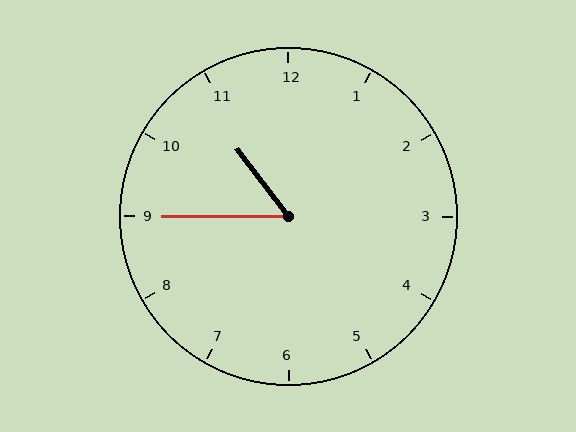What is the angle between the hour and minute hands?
Approximately 52 degrees.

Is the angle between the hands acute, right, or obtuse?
It is acute.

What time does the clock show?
10:45.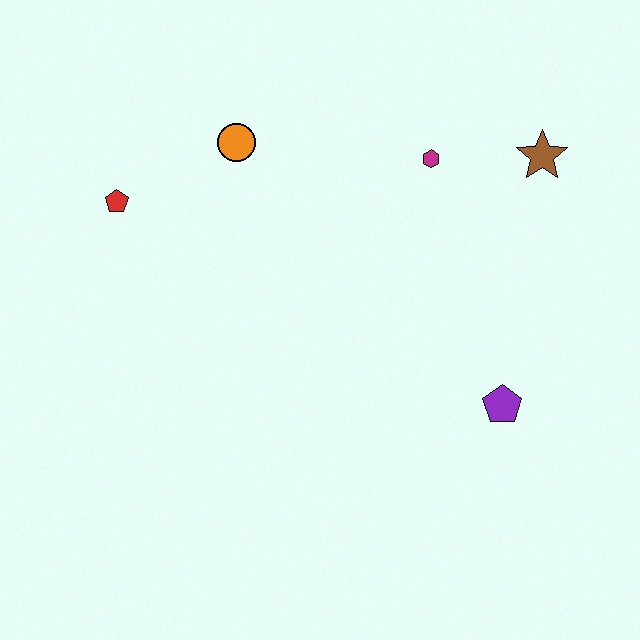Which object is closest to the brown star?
The magenta hexagon is closest to the brown star.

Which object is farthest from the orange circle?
The purple pentagon is farthest from the orange circle.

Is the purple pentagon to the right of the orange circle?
Yes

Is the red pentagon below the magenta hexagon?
Yes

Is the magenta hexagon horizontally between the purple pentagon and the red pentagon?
Yes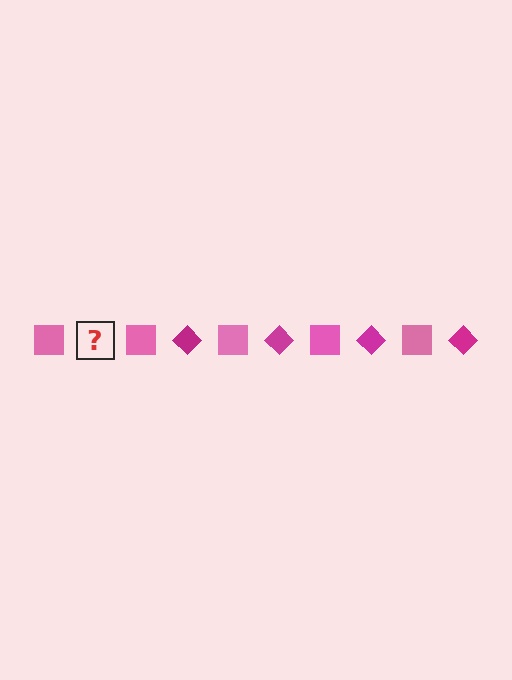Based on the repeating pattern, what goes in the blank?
The blank should be a magenta diamond.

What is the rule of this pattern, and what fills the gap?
The rule is that the pattern alternates between pink square and magenta diamond. The gap should be filled with a magenta diamond.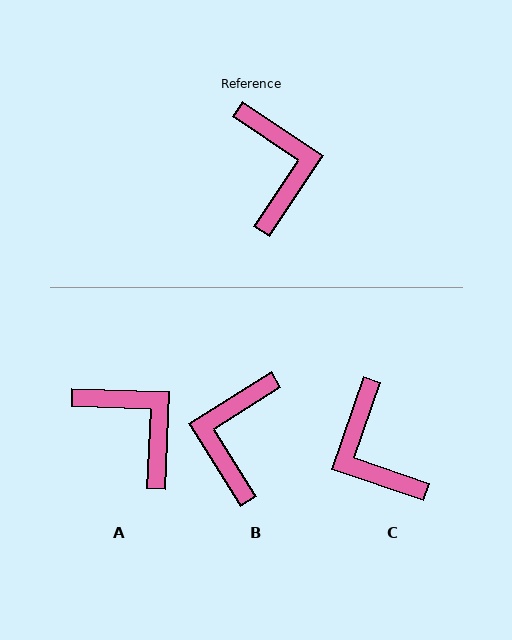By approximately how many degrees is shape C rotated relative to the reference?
Approximately 165 degrees clockwise.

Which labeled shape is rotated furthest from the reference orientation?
C, about 165 degrees away.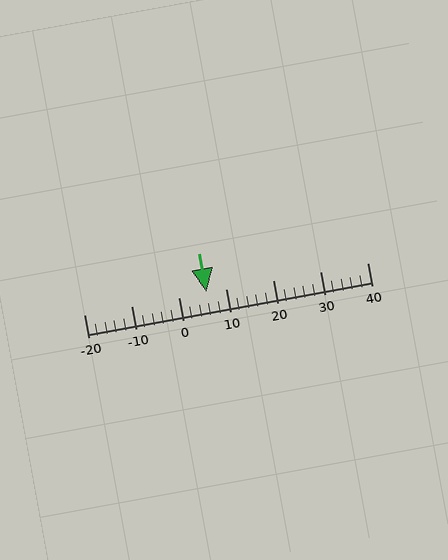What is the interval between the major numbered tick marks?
The major tick marks are spaced 10 units apart.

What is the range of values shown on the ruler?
The ruler shows values from -20 to 40.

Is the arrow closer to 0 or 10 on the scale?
The arrow is closer to 10.